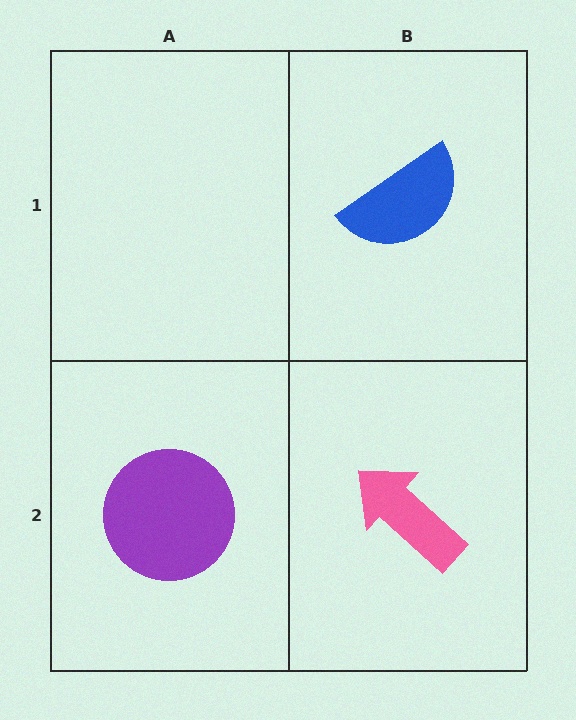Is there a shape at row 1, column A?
No, that cell is empty.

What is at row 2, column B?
A pink arrow.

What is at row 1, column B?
A blue semicircle.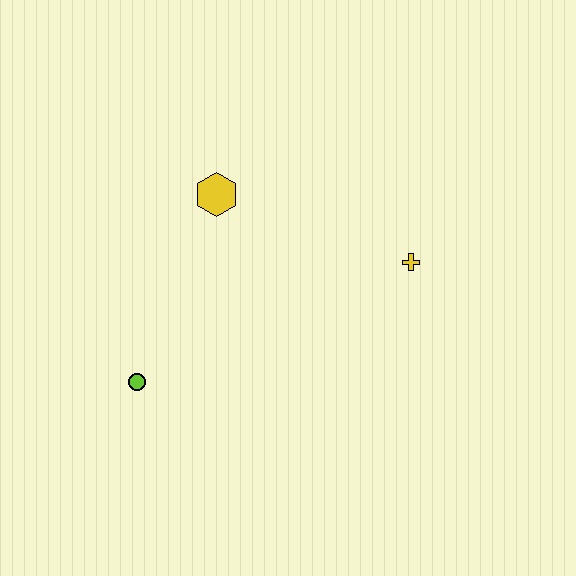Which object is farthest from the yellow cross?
The lime circle is farthest from the yellow cross.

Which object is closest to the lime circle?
The yellow hexagon is closest to the lime circle.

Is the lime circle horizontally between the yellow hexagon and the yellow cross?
No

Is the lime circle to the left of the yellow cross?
Yes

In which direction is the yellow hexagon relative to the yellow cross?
The yellow hexagon is to the left of the yellow cross.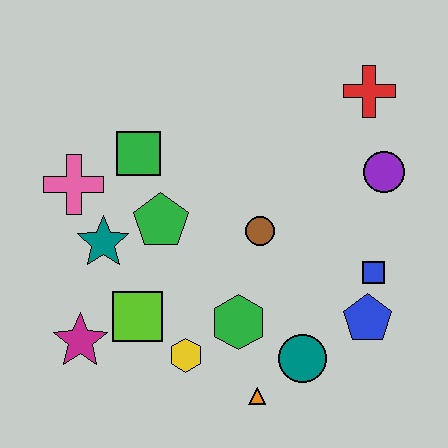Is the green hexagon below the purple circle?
Yes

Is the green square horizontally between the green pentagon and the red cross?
No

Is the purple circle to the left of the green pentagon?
No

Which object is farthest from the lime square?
The red cross is farthest from the lime square.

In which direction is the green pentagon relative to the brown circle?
The green pentagon is to the left of the brown circle.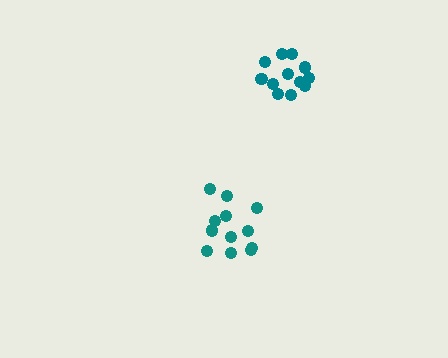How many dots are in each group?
Group 1: 12 dots, Group 2: 12 dots (24 total).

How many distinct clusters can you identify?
There are 2 distinct clusters.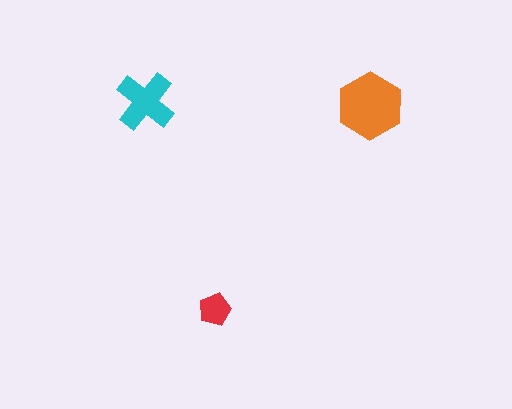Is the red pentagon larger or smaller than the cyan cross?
Smaller.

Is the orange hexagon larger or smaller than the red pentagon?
Larger.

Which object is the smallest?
The red pentagon.